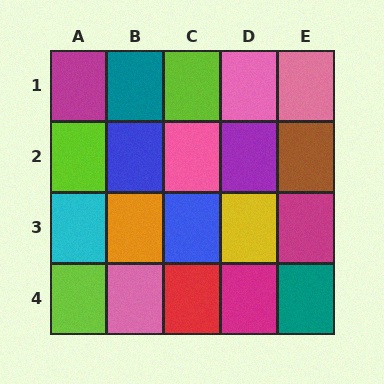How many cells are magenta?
3 cells are magenta.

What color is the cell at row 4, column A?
Lime.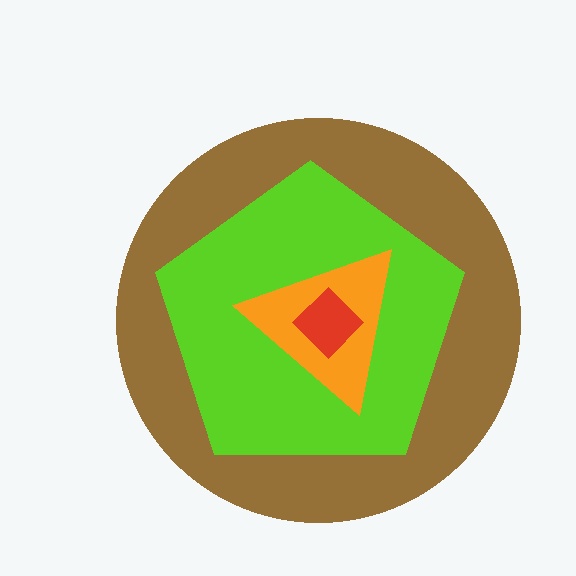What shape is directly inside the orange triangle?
The red diamond.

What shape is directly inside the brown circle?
The lime pentagon.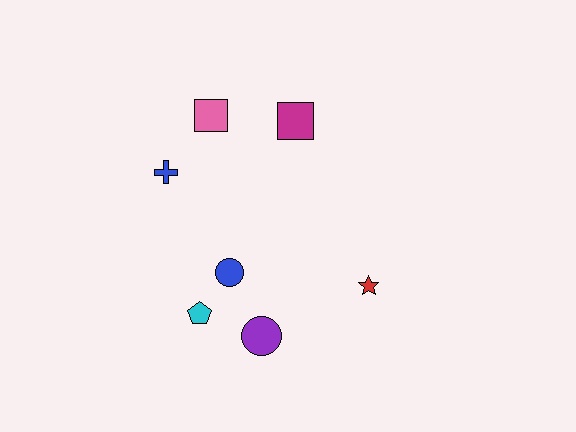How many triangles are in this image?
There are no triangles.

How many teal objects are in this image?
There are no teal objects.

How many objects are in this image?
There are 7 objects.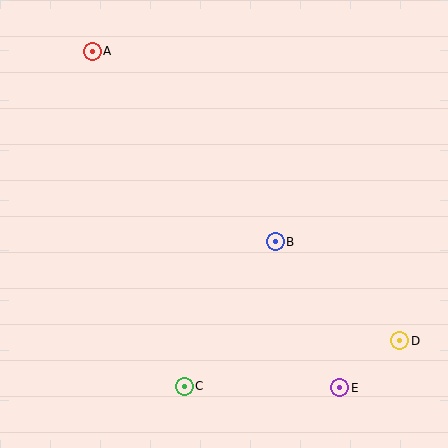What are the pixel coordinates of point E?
Point E is at (340, 388).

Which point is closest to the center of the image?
Point B at (275, 242) is closest to the center.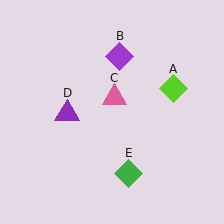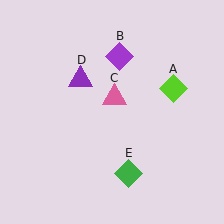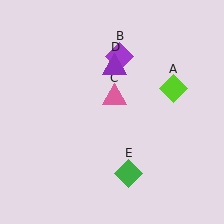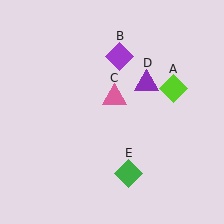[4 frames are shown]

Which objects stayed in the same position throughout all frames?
Lime diamond (object A) and purple diamond (object B) and pink triangle (object C) and green diamond (object E) remained stationary.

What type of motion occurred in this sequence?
The purple triangle (object D) rotated clockwise around the center of the scene.